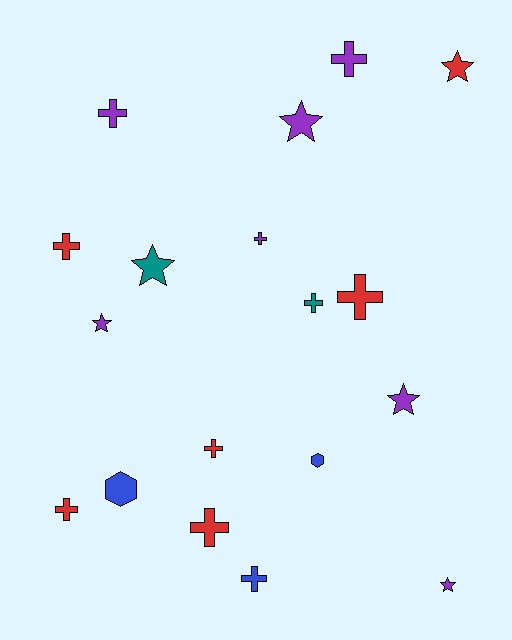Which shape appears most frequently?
Cross, with 10 objects.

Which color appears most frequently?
Purple, with 7 objects.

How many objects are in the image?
There are 18 objects.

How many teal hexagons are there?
There are no teal hexagons.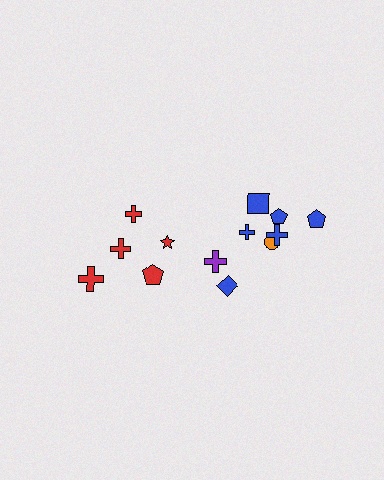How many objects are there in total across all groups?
There are 13 objects.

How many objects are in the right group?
There are 8 objects.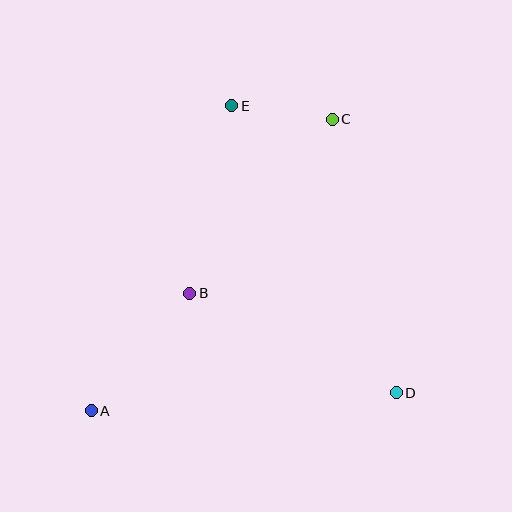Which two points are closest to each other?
Points C and E are closest to each other.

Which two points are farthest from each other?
Points A and C are farthest from each other.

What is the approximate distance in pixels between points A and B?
The distance between A and B is approximately 153 pixels.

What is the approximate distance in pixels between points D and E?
The distance between D and E is approximately 331 pixels.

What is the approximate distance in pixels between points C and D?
The distance between C and D is approximately 281 pixels.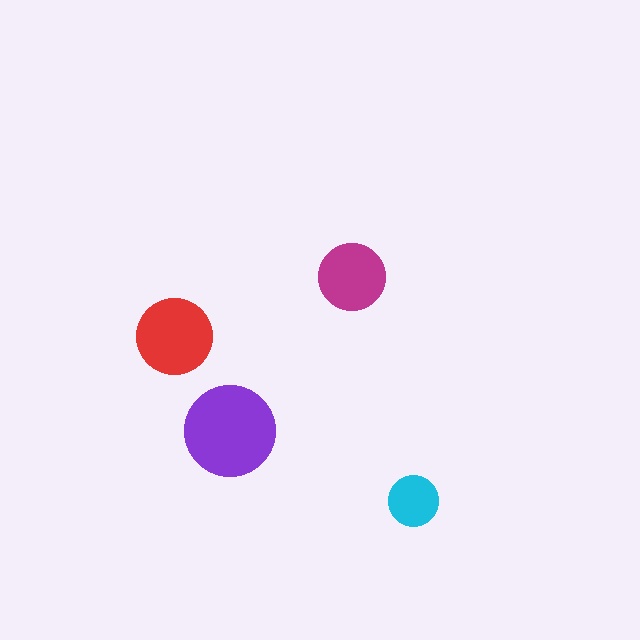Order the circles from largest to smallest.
the purple one, the red one, the magenta one, the cyan one.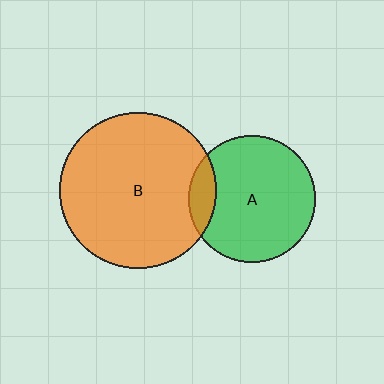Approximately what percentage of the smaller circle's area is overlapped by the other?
Approximately 10%.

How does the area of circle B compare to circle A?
Approximately 1.5 times.